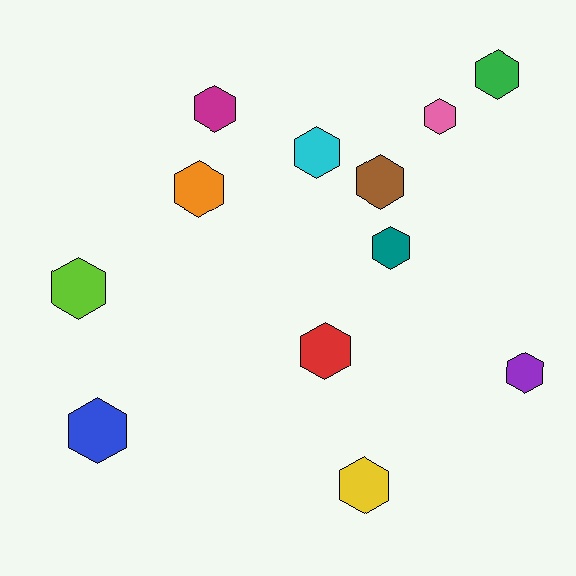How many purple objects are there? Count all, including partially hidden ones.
There is 1 purple object.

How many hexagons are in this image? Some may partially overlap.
There are 12 hexagons.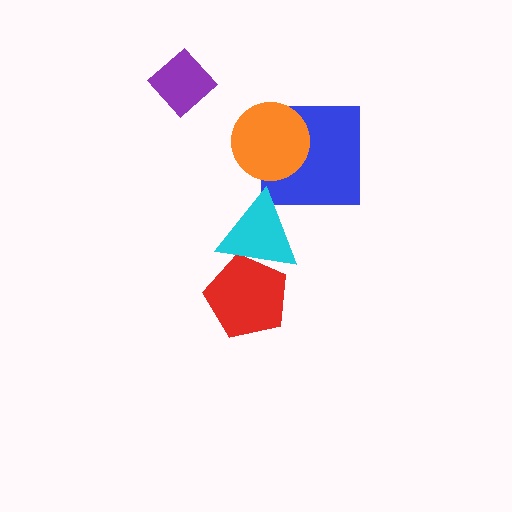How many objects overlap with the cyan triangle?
1 object overlaps with the cyan triangle.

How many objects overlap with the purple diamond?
0 objects overlap with the purple diamond.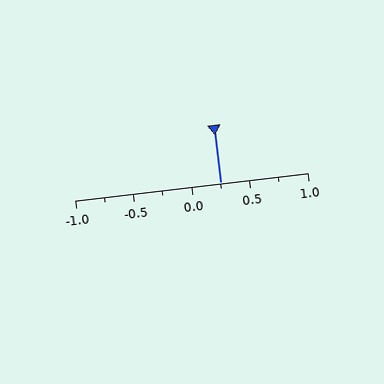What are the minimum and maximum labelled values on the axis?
The axis runs from -1.0 to 1.0.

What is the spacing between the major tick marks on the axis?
The major ticks are spaced 0.5 apart.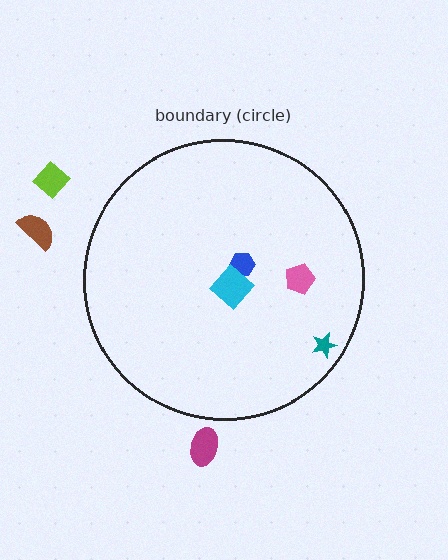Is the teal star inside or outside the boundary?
Inside.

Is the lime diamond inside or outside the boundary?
Outside.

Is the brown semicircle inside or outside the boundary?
Outside.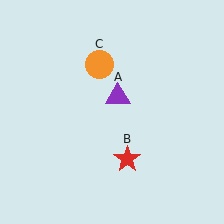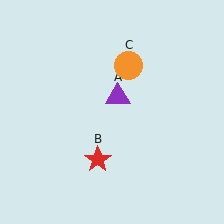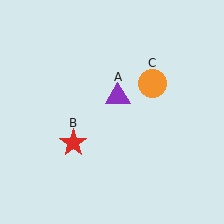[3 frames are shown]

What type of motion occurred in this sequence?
The red star (object B), orange circle (object C) rotated clockwise around the center of the scene.